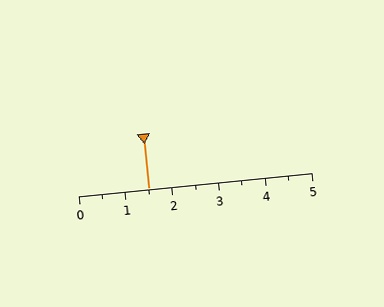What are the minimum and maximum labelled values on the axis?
The axis runs from 0 to 5.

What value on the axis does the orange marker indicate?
The marker indicates approximately 1.5.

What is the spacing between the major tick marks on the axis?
The major ticks are spaced 1 apart.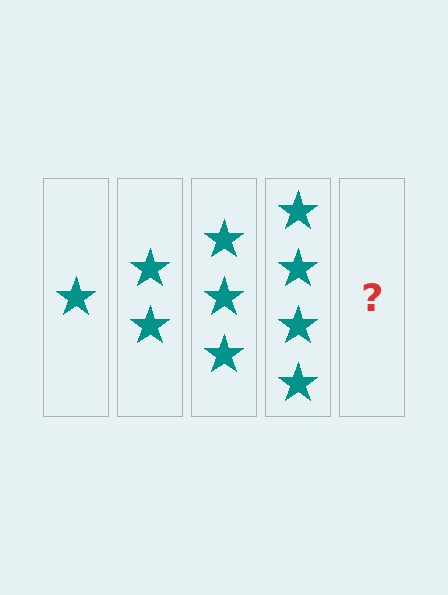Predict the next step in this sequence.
The next step is 5 stars.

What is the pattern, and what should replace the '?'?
The pattern is that each step adds one more star. The '?' should be 5 stars.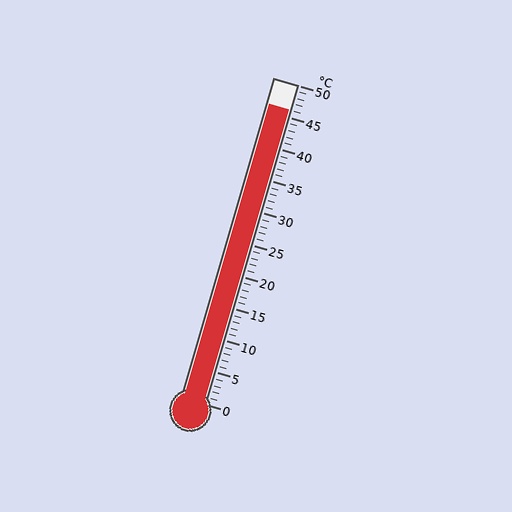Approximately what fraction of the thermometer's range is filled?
The thermometer is filled to approximately 90% of its range.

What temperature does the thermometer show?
The thermometer shows approximately 46°C.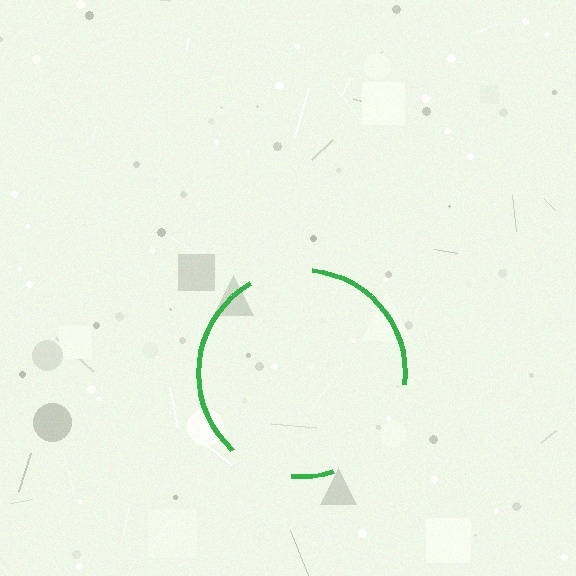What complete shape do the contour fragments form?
The contour fragments form a circle.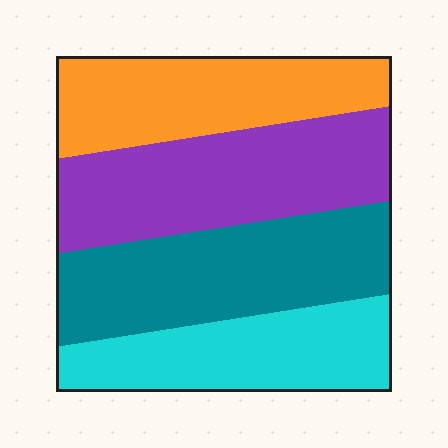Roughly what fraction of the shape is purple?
Purple covers 28% of the shape.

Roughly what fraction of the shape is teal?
Teal takes up about one quarter (1/4) of the shape.